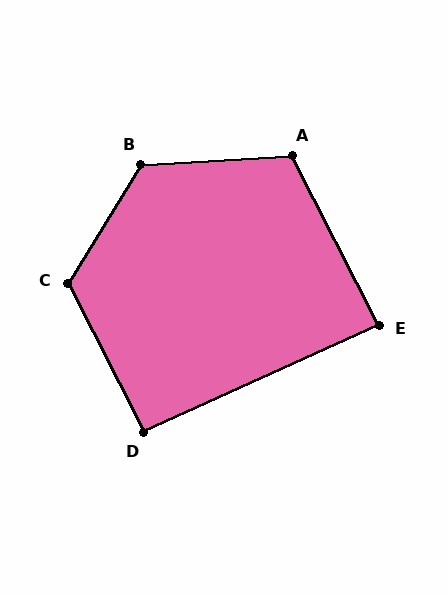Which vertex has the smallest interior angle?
E, at approximately 87 degrees.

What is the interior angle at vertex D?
Approximately 93 degrees (approximately right).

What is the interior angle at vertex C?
Approximately 121 degrees (obtuse).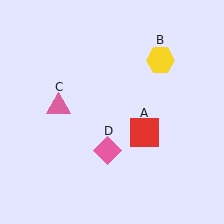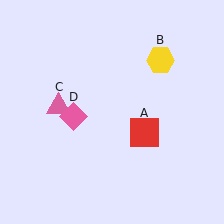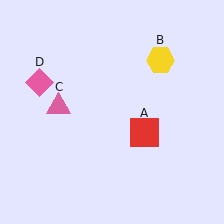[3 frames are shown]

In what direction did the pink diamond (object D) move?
The pink diamond (object D) moved up and to the left.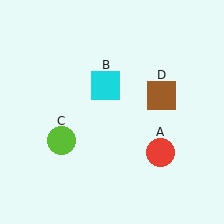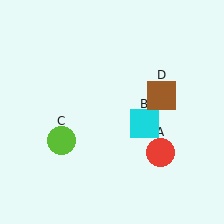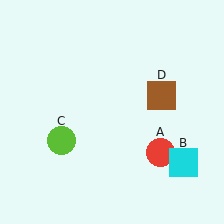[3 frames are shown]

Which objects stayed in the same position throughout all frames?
Red circle (object A) and lime circle (object C) and brown square (object D) remained stationary.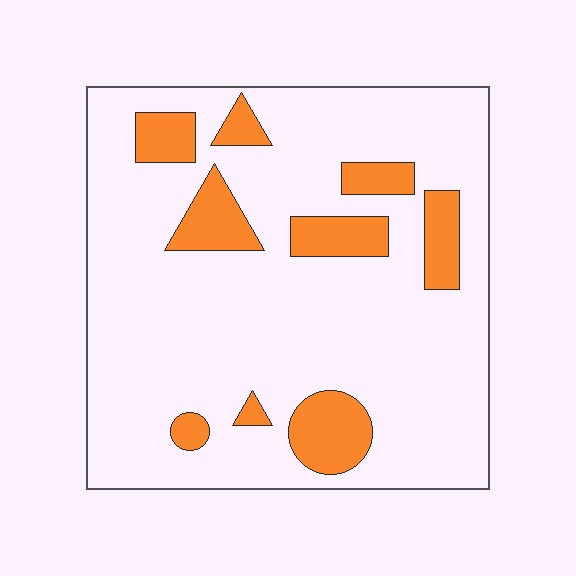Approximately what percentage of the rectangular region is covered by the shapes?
Approximately 15%.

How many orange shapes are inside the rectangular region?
9.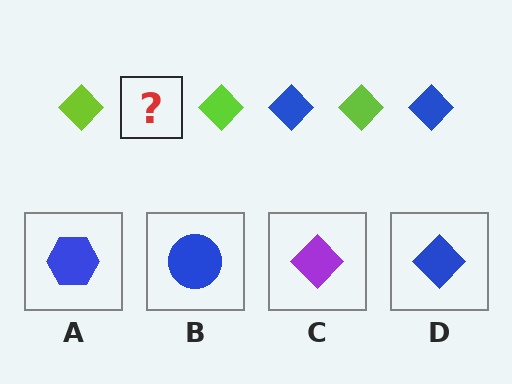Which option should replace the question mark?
Option D.